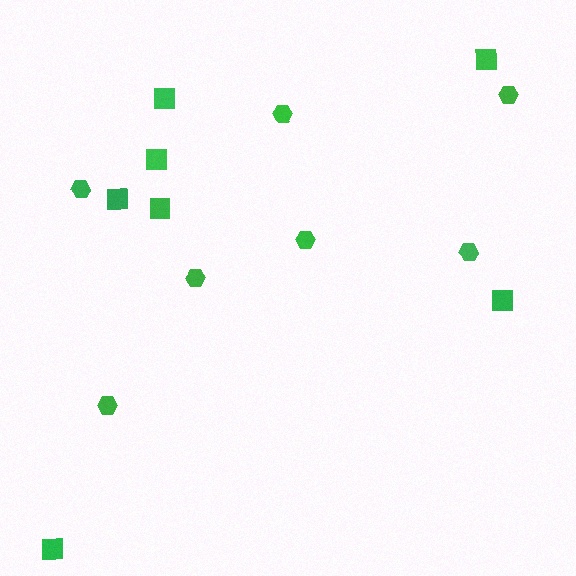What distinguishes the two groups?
There are 2 groups: one group of hexagons (7) and one group of squares (7).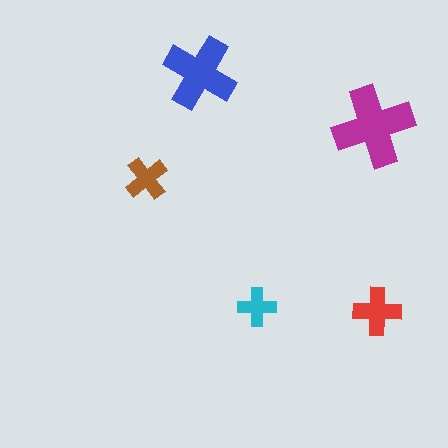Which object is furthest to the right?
The red cross is rightmost.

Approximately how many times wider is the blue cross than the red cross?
About 1.5 times wider.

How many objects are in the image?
There are 5 objects in the image.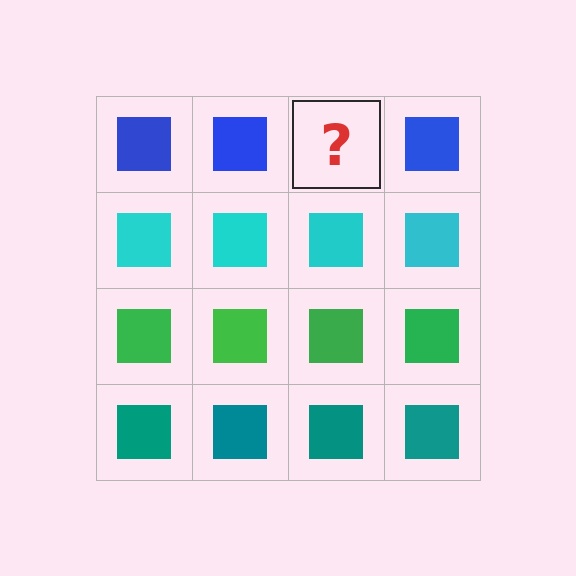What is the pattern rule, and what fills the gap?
The rule is that each row has a consistent color. The gap should be filled with a blue square.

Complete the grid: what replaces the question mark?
The question mark should be replaced with a blue square.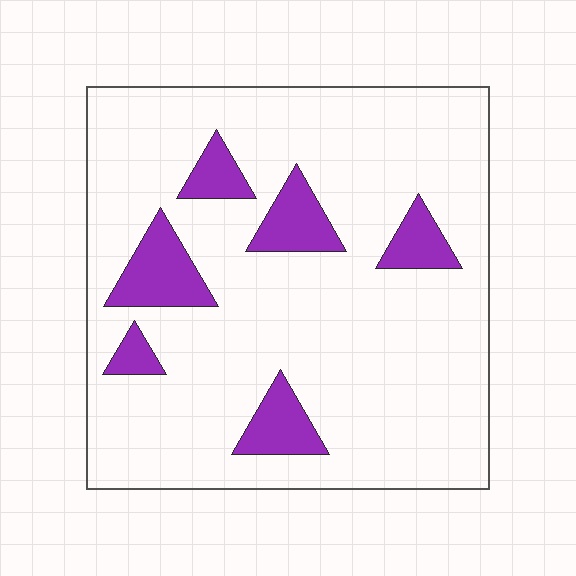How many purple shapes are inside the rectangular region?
6.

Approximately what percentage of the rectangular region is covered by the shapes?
Approximately 15%.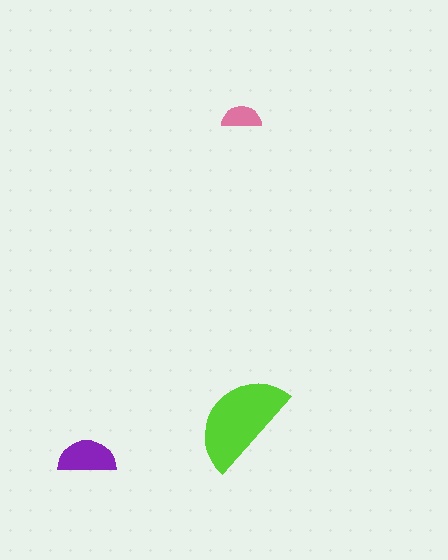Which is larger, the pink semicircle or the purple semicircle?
The purple one.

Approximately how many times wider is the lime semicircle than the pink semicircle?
About 2.5 times wider.